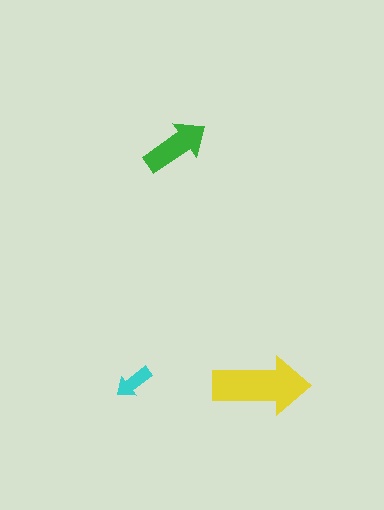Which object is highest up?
The green arrow is topmost.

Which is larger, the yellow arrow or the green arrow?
The yellow one.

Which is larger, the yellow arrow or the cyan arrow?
The yellow one.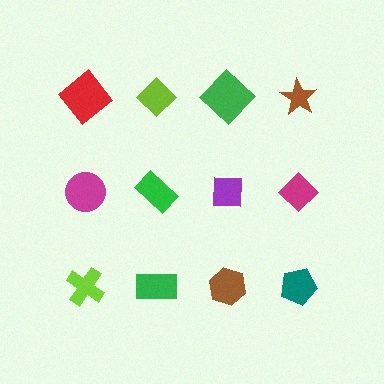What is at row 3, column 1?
A lime cross.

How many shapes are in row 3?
4 shapes.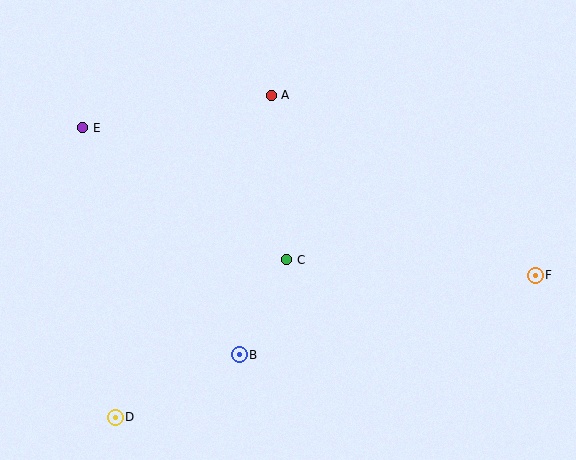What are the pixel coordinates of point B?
Point B is at (239, 355).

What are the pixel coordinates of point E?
Point E is at (83, 128).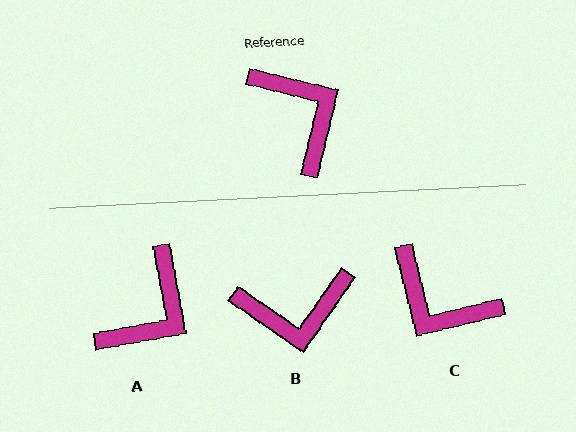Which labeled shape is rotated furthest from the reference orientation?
C, about 153 degrees away.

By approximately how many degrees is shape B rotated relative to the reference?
Approximately 111 degrees clockwise.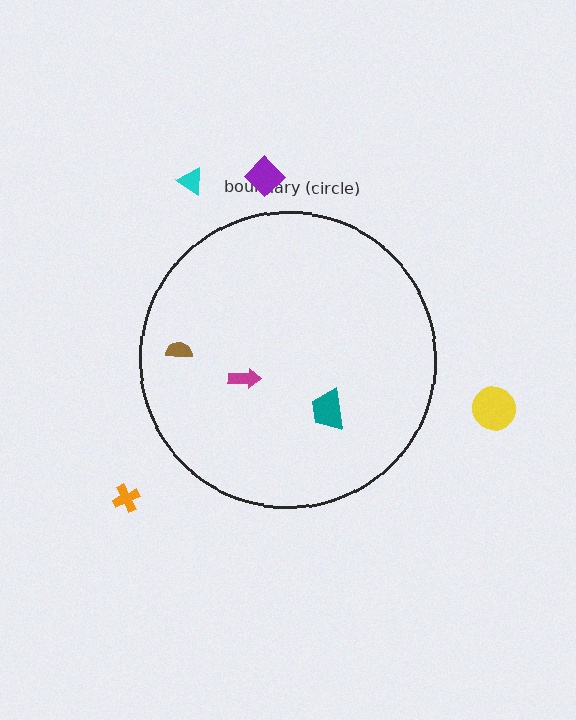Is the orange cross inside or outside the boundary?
Outside.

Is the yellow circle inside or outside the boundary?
Outside.